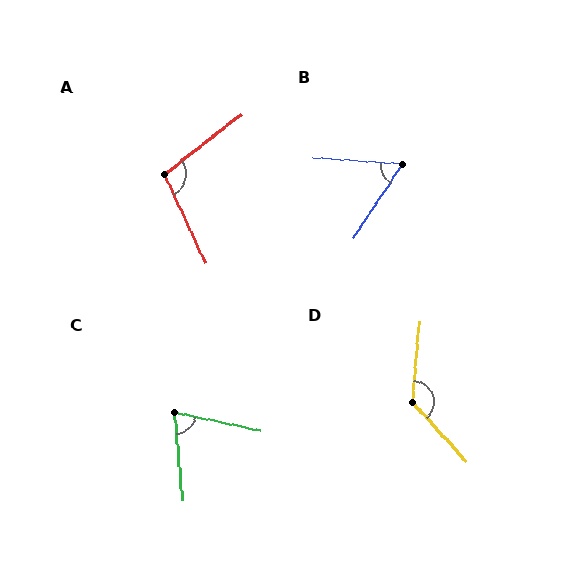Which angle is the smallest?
B, at approximately 60 degrees.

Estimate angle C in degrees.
Approximately 73 degrees.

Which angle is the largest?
D, at approximately 133 degrees.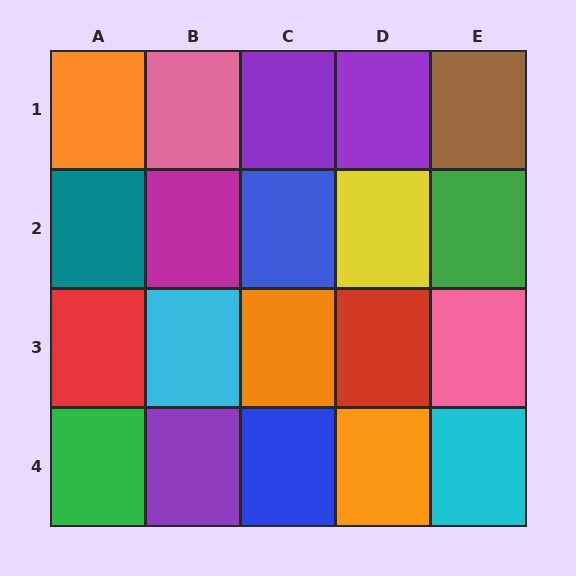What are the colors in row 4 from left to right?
Green, purple, blue, orange, cyan.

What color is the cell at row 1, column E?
Brown.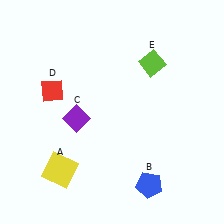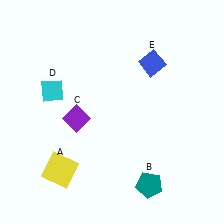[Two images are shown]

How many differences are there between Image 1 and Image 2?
There are 3 differences between the two images.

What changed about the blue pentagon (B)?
In Image 1, B is blue. In Image 2, it changed to teal.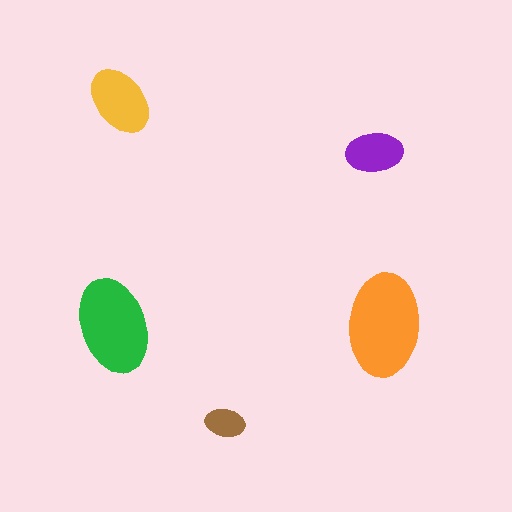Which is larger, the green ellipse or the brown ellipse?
The green one.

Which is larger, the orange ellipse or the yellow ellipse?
The orange one.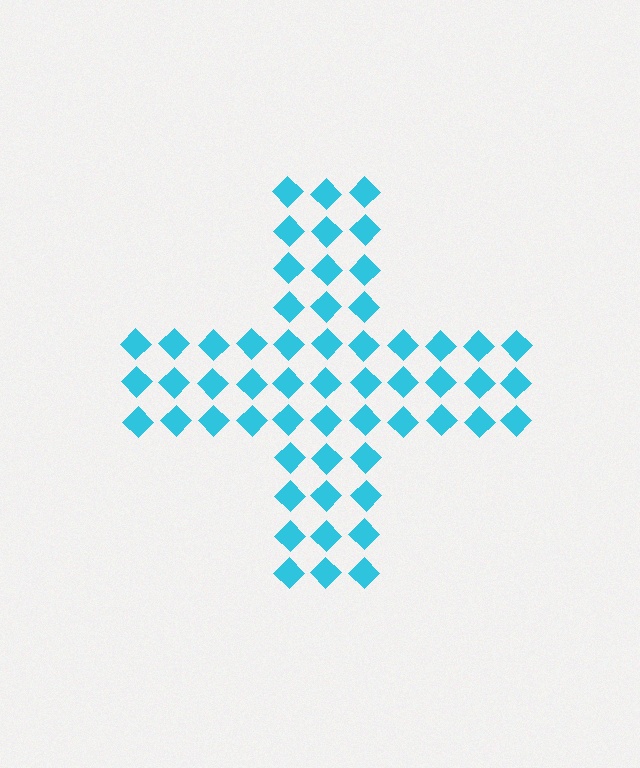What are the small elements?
The small elements are diamonds.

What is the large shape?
The large shape is a cross.